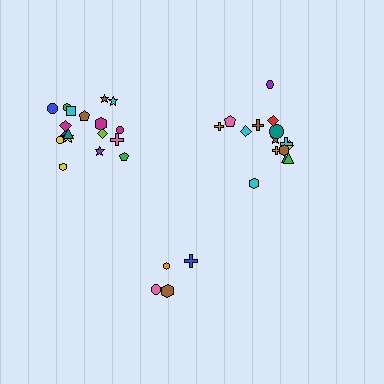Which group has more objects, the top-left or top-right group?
The top-left group.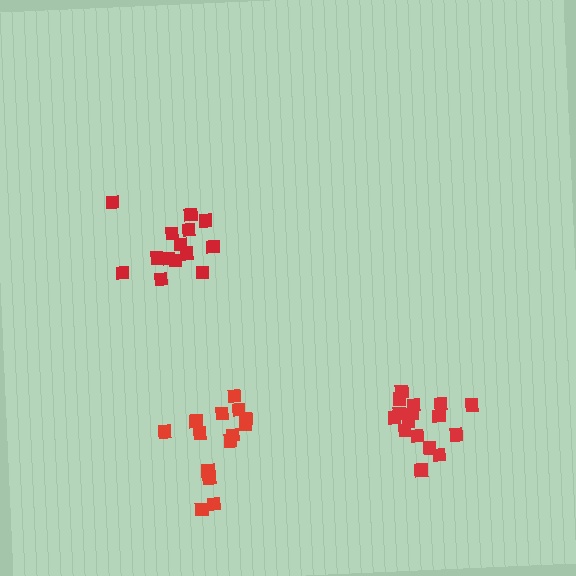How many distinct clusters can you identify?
There are 3 distinct clusters.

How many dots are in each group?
Group 1: 14 dots, Group 2: 16 dots, Group 3: 14 dots (44 total).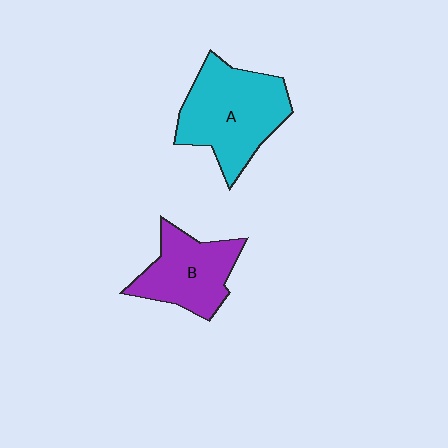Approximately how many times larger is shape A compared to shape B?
Approximately 1.4 times.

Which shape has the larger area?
Shape A (cyan).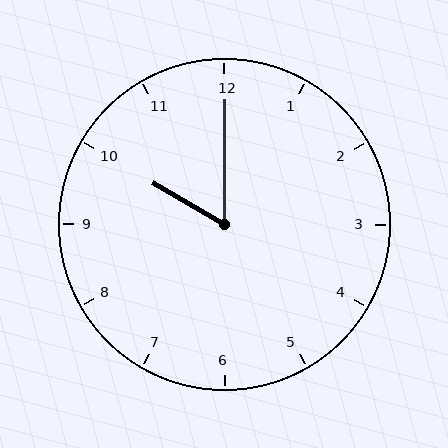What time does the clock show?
10:00.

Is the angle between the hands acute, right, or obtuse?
It is acute.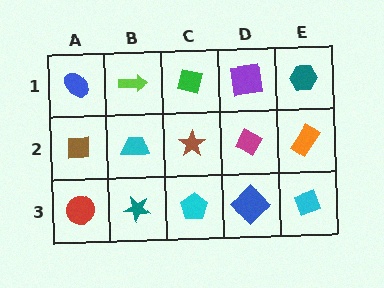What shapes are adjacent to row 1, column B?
A cyan trapezoid (row 2, column B), a blue ellipse (row 1, column A), a green square (row 1, column C).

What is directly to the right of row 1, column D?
A teal hexagon.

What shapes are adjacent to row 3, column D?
A magenta diamond (row 2, column D), a cyan pentagon (row 3, column C), a cyan diamond (row 3, column E).